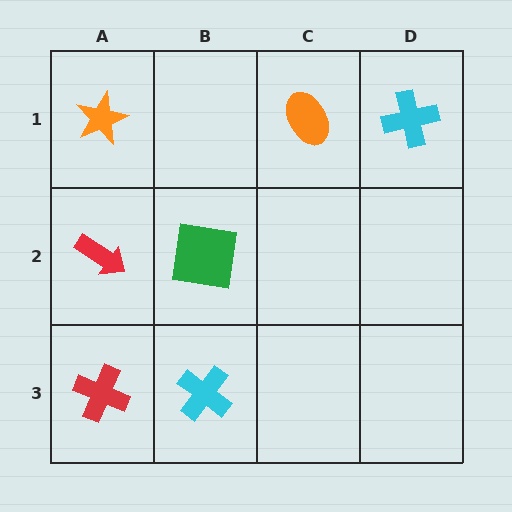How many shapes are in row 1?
3 shapes.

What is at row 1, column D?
A cyan cross.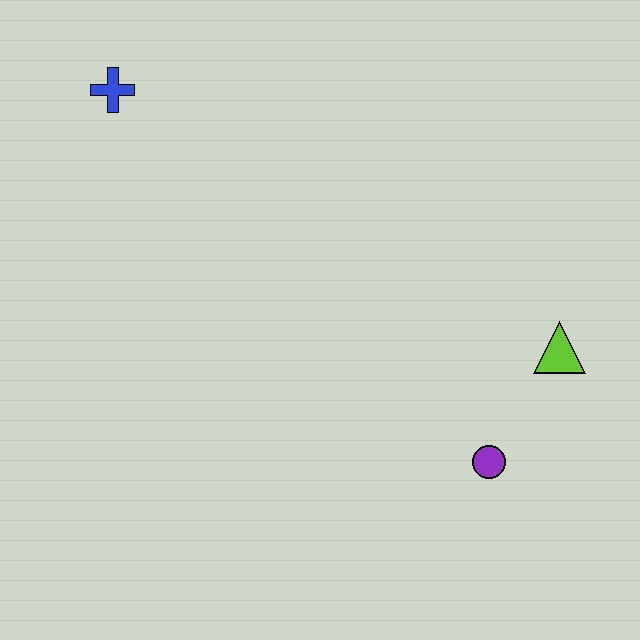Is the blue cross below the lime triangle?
No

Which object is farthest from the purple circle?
The blue cross is farthest from the purple circle.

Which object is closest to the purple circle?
The lime triangle is closest to the purple circle.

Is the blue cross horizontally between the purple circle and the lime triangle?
No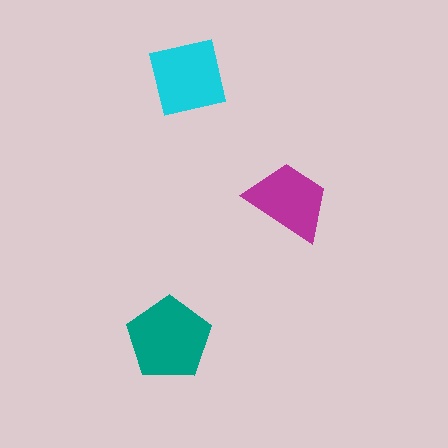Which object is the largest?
The teal pentagon.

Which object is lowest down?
The teal pentagon is bottommost.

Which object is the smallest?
The magenta trapezoid.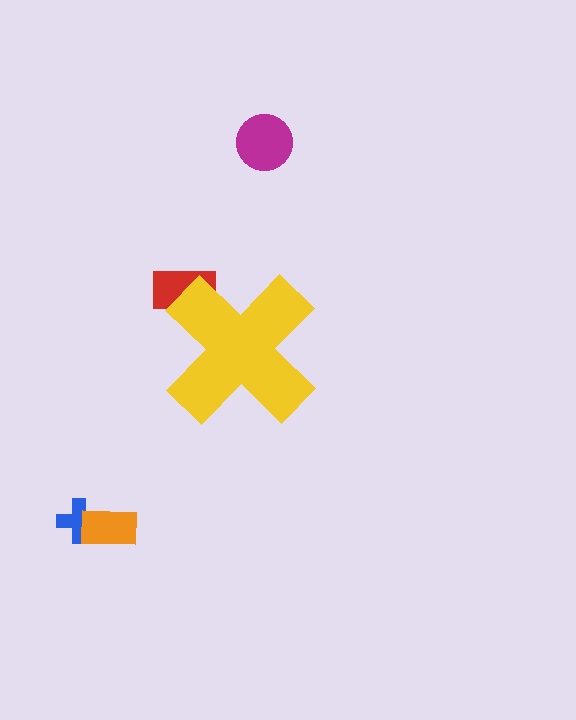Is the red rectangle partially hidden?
Yes, the red rectangle is partially hidden behind the yellow cross.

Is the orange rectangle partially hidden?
No, the orange rectangle is fully visible.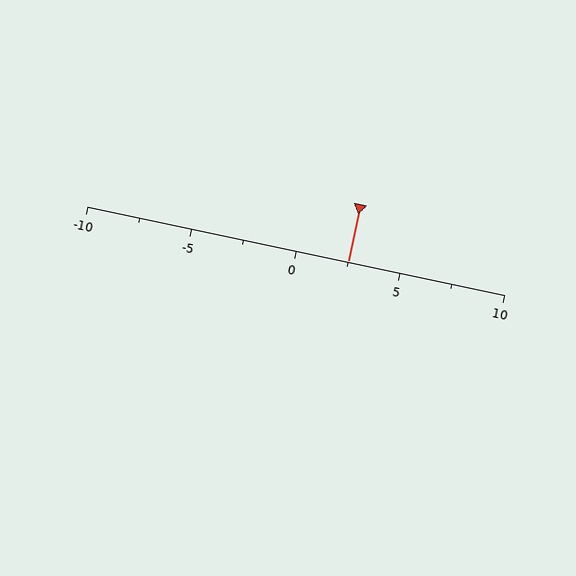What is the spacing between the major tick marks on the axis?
The major ticks are spaced 5 apart.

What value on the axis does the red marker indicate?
The marker indicates approximately 2.5.